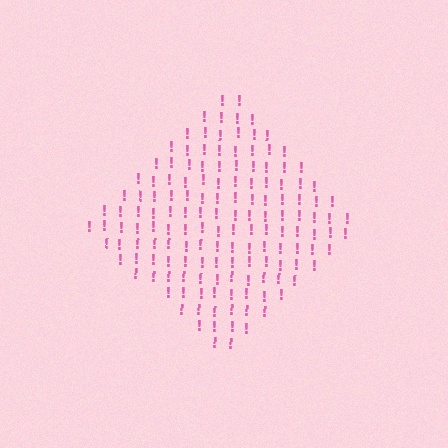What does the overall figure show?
The overall figure shows a diamond.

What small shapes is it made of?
It is made of small exclamation marks.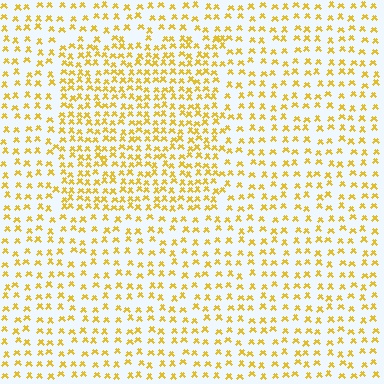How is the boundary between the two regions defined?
The boundary is defined by a change in element density (approximately 1.8x ratio). All elements are the same color, size, and shape.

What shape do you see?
I see a rectangle.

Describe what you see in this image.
The image contains small yellow elements arranged at two different densities. A rectangle-shaped region is visible where the elements are more densely packed than the surrounding area.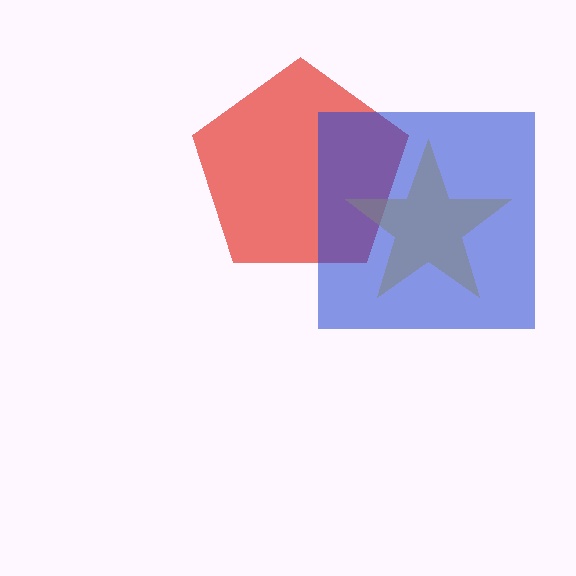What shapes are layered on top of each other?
The layered shapes are: a red pentagon, a yellow star, a blue square.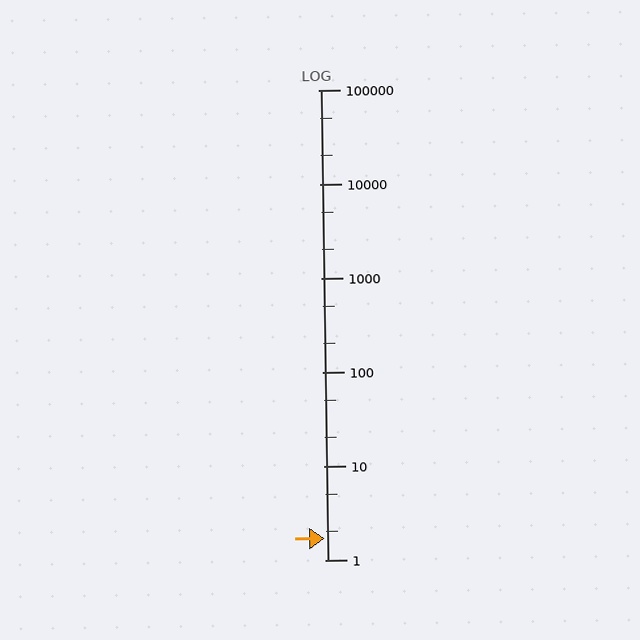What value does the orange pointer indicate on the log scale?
The pointer indicates approximately 1.7.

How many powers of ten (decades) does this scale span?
The scale spans 5 decades, from 1 to 100000.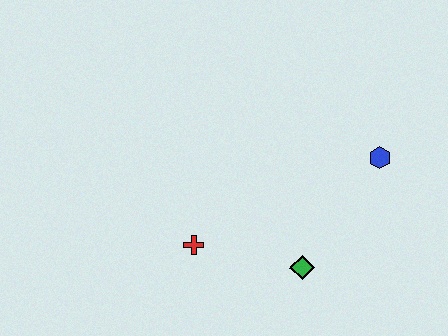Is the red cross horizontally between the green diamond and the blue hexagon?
No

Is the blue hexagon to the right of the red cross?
Yes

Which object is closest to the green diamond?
The red cross is closest to the green diamond.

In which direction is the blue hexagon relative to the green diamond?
The blue hexagon is above the green diamond.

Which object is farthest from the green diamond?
The blue hexagon is farthest from the green diamond.